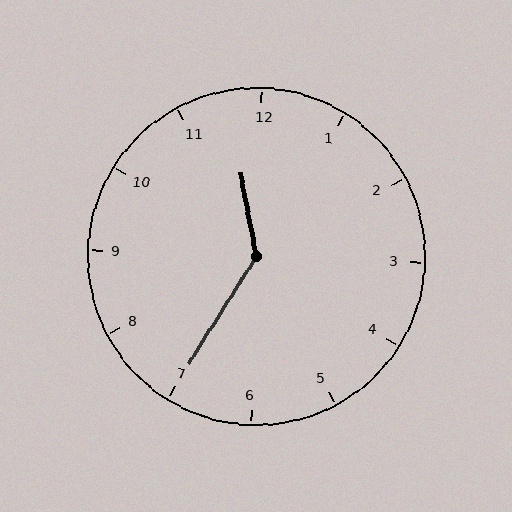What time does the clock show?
11:35.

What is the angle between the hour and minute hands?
Approximately 138 degrees.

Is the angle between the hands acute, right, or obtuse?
It is obtuse.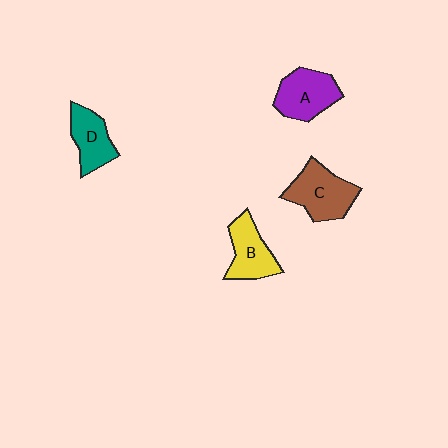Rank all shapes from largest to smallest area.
From largest to smallest: C (brown), A (purple), B (yellow), D (teal).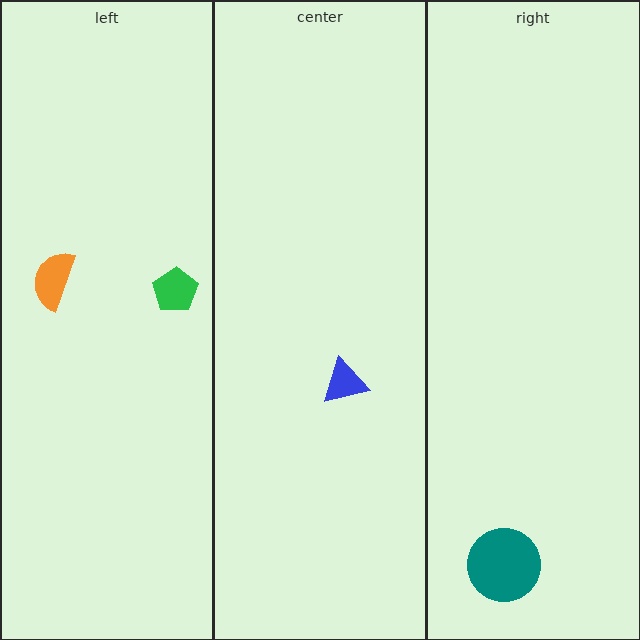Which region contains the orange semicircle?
The left region.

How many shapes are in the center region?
1.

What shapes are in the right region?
The teal circle.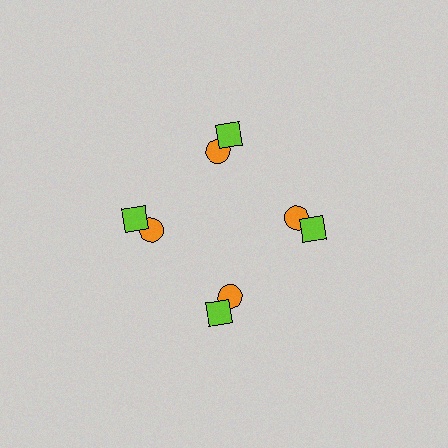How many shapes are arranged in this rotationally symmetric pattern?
There are 8 shapes, arranged in 4 groups of 2.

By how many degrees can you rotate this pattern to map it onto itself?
The pattern maps onto itself every 90 degrees of rotation.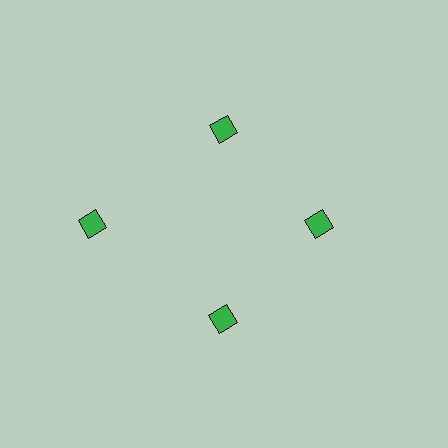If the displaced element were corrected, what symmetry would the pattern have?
It would have 4-fold rotational symmetry — the pattern would map onto itself every 90 degrees.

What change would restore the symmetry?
The symmetry would be restored by moving it inward, back onto the ring so that all 4 diamonds sit at equal angles and equal distance from the center.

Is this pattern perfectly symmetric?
No. The 4 green diamonds are arranged in a ring, but one element near the 9 o'clock position is pushed outward from the center, breaking the 4-fold rotational symmetry.